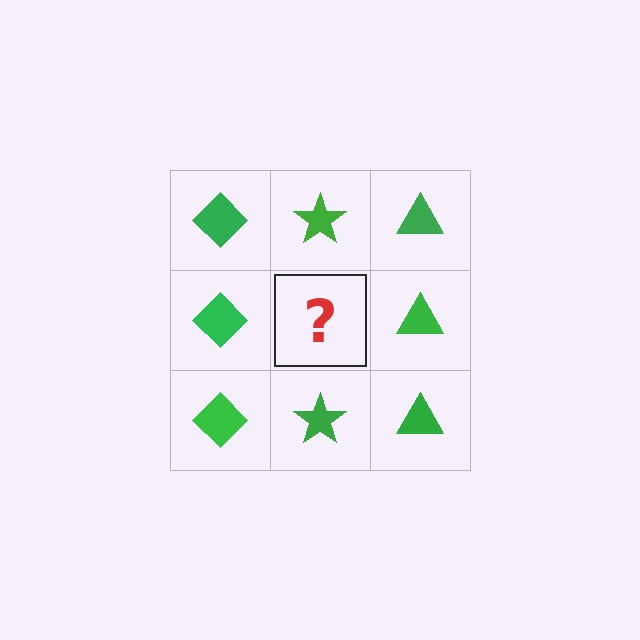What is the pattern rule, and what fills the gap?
The rule is that each column has a consistent shape. The gap should be filled with a green star.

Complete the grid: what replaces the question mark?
The question mark should be replaced with a green star.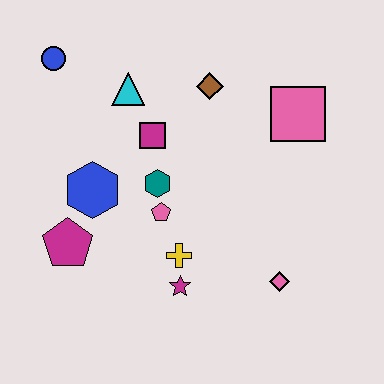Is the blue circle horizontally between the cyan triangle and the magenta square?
No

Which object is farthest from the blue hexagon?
The pink square is farthest from the blue hexagon.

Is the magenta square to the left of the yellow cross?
Yes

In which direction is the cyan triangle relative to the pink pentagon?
The cyan triangle is above the pink pentagon.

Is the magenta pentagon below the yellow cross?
No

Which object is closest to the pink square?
The brown diamond is closest to the pink square.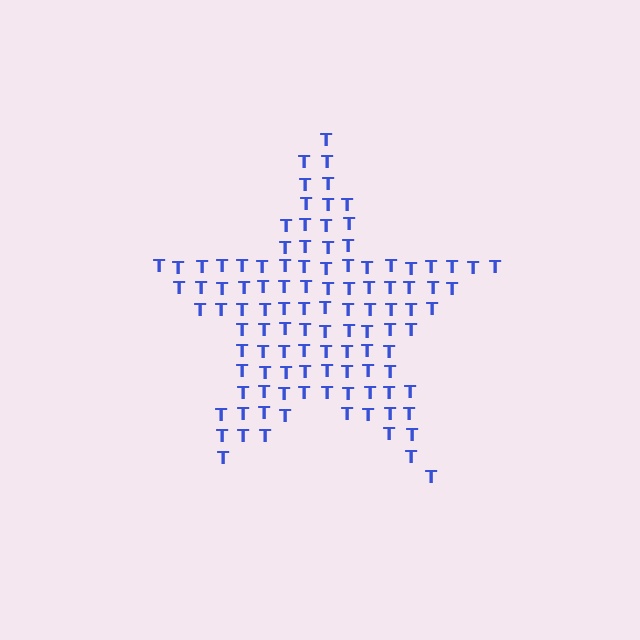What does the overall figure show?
The overall figure shows a star.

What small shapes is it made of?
It is made of small letter T's.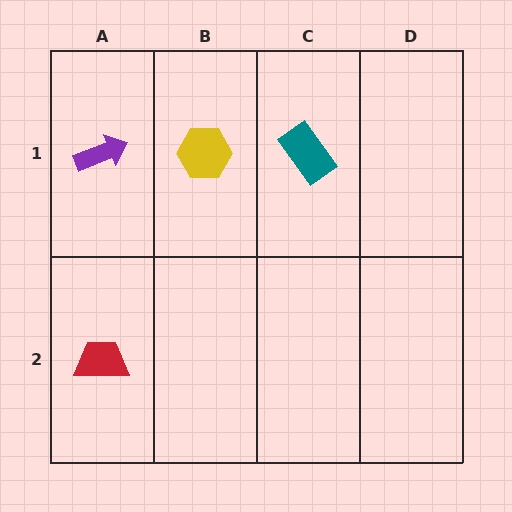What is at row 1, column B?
A yellow hexagon.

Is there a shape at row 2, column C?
No, that cell is empty.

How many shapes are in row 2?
1 shape.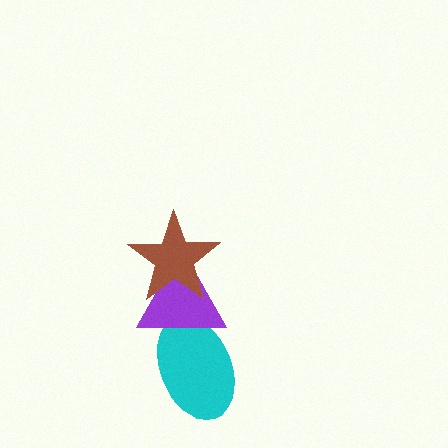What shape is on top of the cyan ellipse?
The purple triangle is on top of the cyan ellipse.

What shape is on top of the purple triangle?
The brown star is on top of the purple triangle.